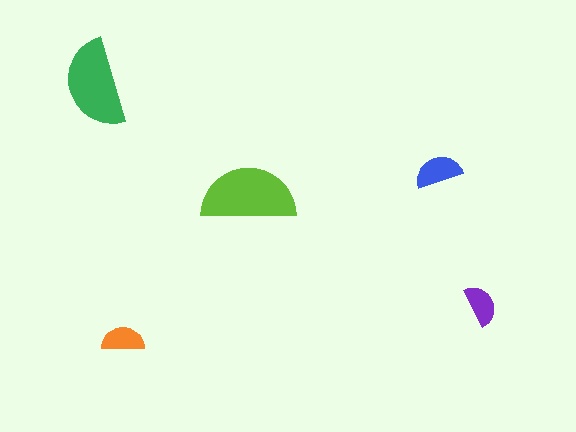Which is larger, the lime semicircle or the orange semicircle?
The lime one.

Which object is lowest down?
The orange semicircle is bottommost.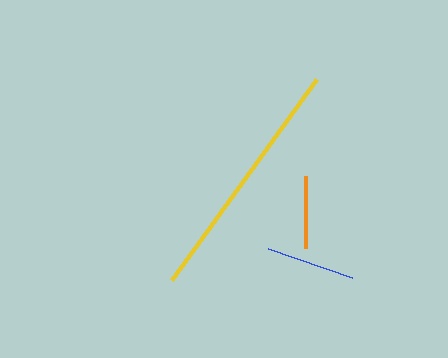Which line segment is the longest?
The yellow line is the longest at approximately 248 pixels.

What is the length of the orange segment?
The orange segment is approximately 72 pixels long.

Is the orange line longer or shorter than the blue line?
The blue line is longer than the orange line.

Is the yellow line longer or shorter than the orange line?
The yellow line is longer than the orange line.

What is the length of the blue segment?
The blue segment is approximately 88 pixels long.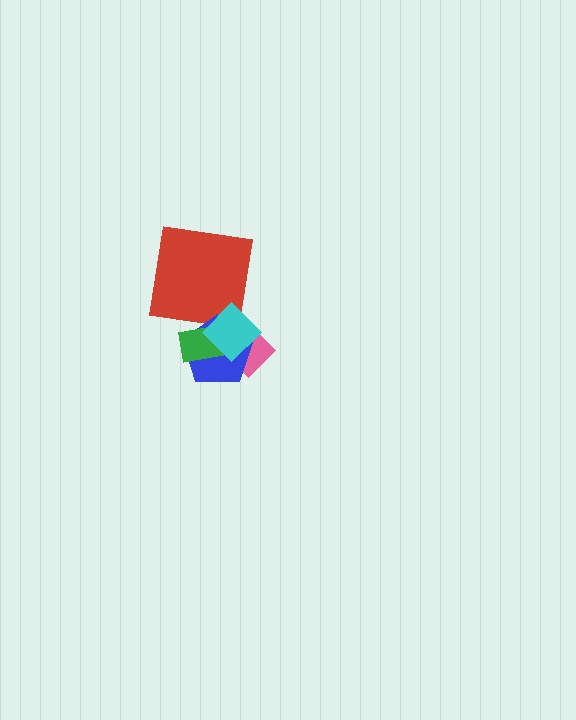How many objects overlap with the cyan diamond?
4 objects overlap with the cyan diamond.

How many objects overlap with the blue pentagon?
3 objects overlap with the blue pentagon.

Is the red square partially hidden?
Yes, it is partially covered by another shape.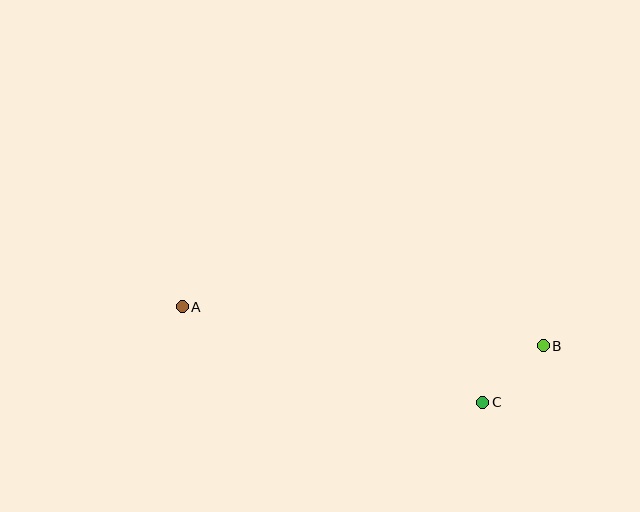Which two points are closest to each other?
Points B and C are closest to each other.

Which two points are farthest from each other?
Points A and B are farthest from each other.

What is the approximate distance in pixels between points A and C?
The distance between A and C is approximately 315 pixels.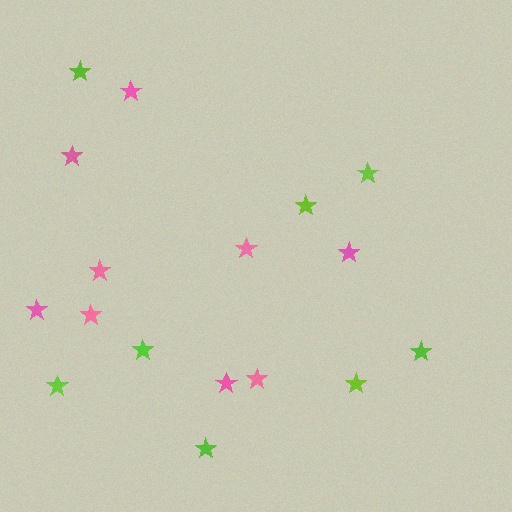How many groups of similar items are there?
There are 2 groups: one group of lime stars (8) and one group of pink stars (9).